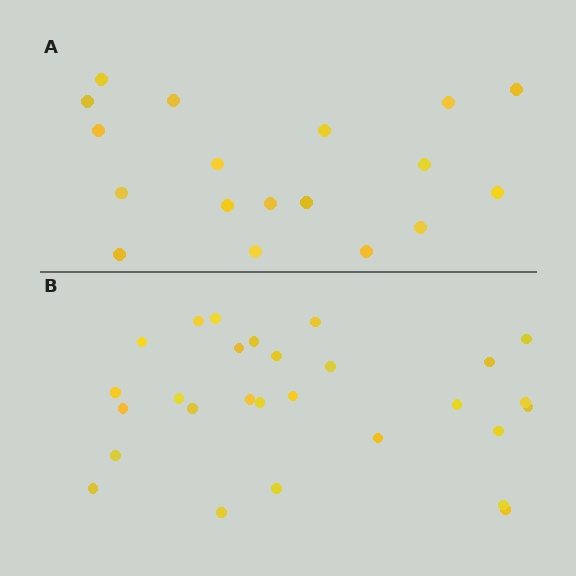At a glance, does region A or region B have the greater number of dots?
Region B (the bottom region) has more dots.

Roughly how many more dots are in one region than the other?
Region B has roughly 10 or so more dots than region A.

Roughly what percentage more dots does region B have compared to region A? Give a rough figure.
About 55% more.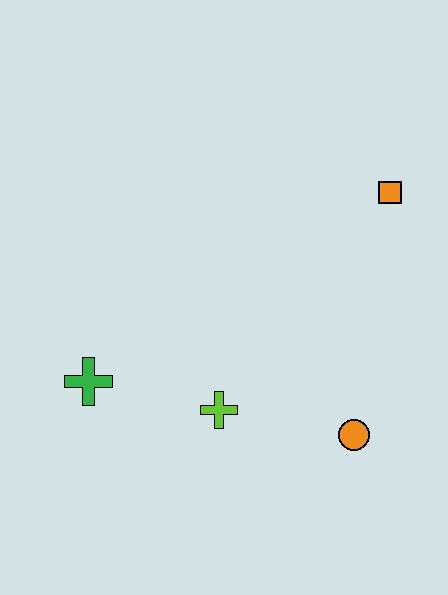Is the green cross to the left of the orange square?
Yes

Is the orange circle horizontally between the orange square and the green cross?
Yes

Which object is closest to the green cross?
The lime cross is closest to the green cross.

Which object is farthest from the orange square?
The green cross is farthest from the orange square.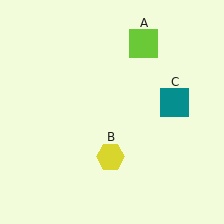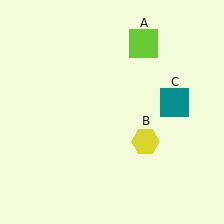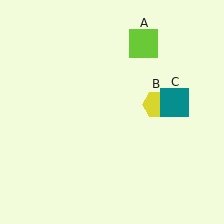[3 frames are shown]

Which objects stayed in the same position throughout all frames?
Lime square (object A) and teal square (object C) remained stationary.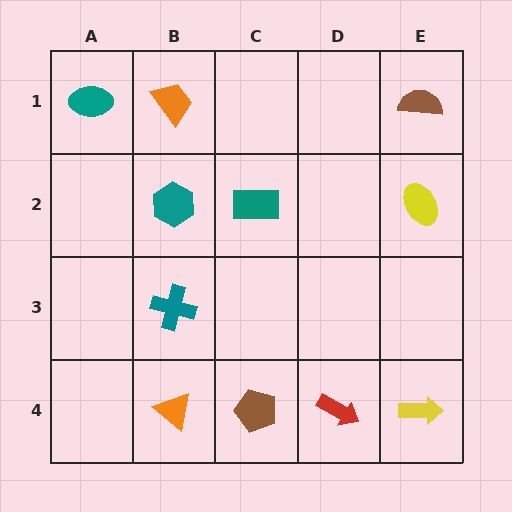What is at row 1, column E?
A brown semicircle.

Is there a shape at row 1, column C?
No, that cell is empty.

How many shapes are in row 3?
1 shape.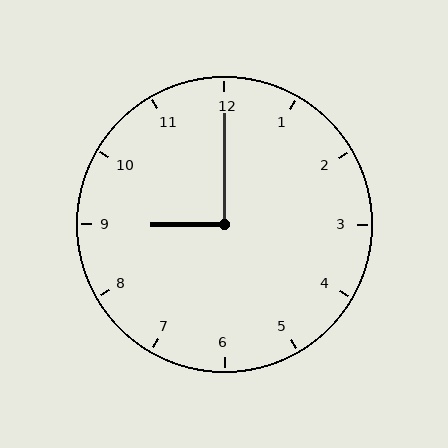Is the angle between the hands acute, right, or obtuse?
It is right.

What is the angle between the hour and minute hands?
Approximately 90 degrees.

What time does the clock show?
9:00.